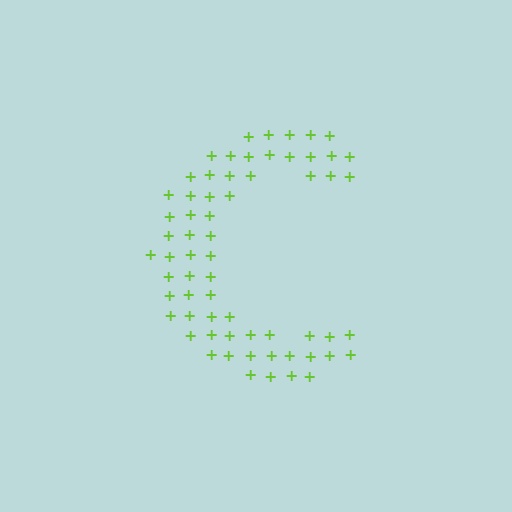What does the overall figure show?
The overall figure shows the letter C.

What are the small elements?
The small elements are plus signs.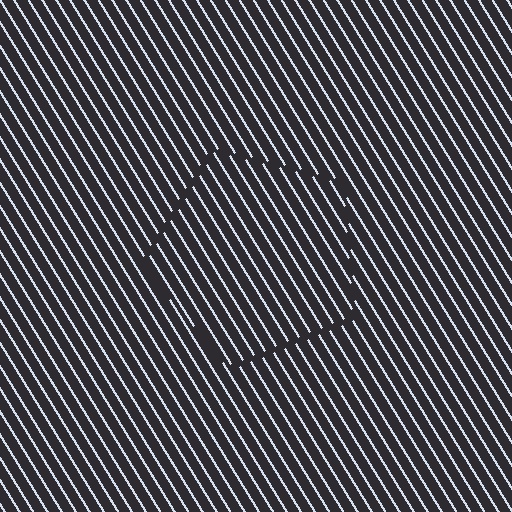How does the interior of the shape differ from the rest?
The interior of the shape contains the same grating, shifted by half a period — the contour is defined by the phase discontinuity where line-ends from the inner and outer gratings abut.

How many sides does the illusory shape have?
5 sides — the line-ends trace a pentagon.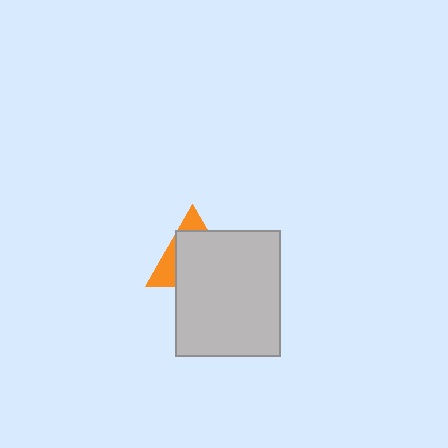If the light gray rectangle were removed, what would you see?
You would see the complete orange triangle.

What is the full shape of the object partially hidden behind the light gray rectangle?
The partially hidden object is an orange triangle.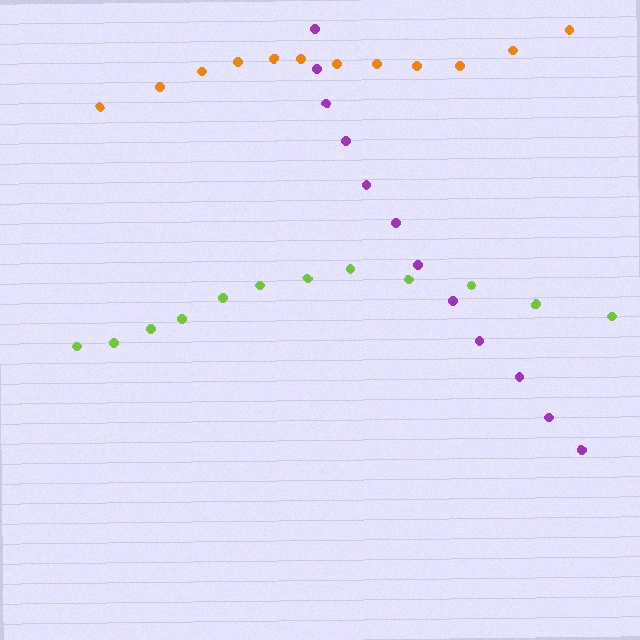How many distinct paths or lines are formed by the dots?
There are 3 distinct paths.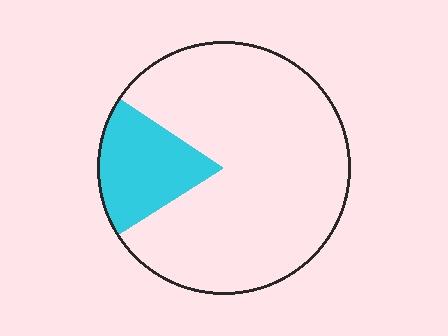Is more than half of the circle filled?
No.